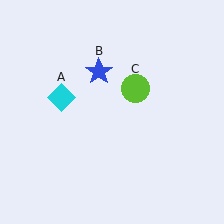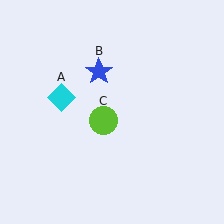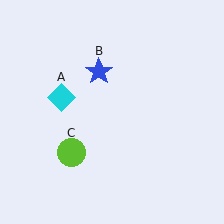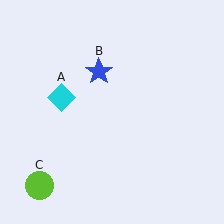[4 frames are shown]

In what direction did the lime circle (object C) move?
The lime circle (object C) moved down and to the left.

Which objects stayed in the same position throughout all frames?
Cyan diamond (object A) and blue star (object B) remained stationary.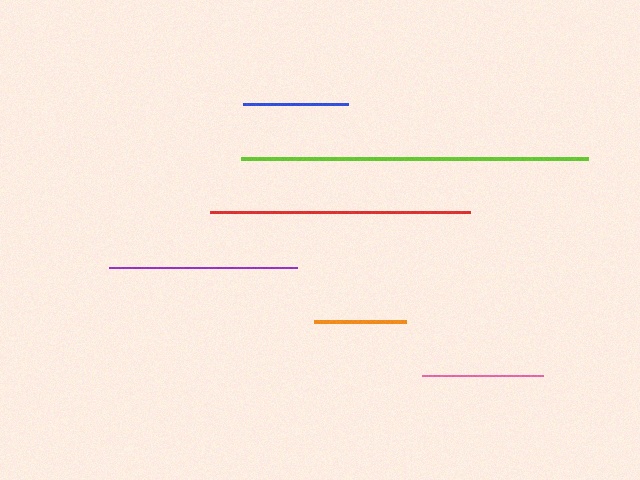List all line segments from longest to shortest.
From longest to shortest: lime, red, purple, pink, blue, orange.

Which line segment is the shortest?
The orange line is the shortest at approximately 91 pixels.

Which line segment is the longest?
The lime line is the longest at approximately 347 pixels.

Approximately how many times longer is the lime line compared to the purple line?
The lime line is approximately 1.9 times the length of the purple line.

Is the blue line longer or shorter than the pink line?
The pink line is longer than the blue line.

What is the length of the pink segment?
The pink segment is approximately 121 pixels long.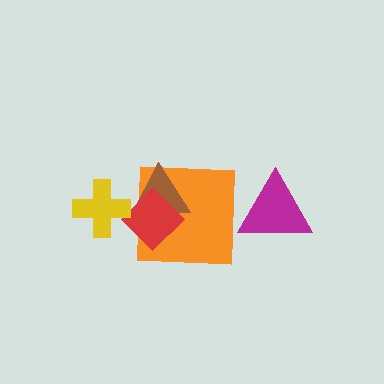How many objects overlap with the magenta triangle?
0 objects overlap with the magenta triangle.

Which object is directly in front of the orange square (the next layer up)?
The brown triangle is directly in front of the orange square.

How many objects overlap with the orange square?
2 objects overlap with the orange square.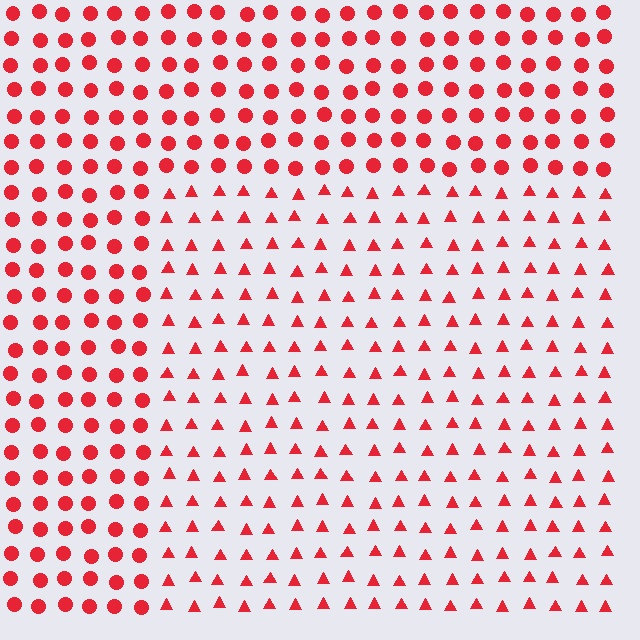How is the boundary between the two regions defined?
The boundary is defined by a change in element shape: triangles inside vs. circles outside. All elements share the same color and spacing.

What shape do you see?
I see a rectangle.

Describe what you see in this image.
The image is filled with small red elements arranged in a uniform grid. A rectangle-shaped region contains triangles, while the surrounding area contains circles. The boundary is defined purely by the change in element shape.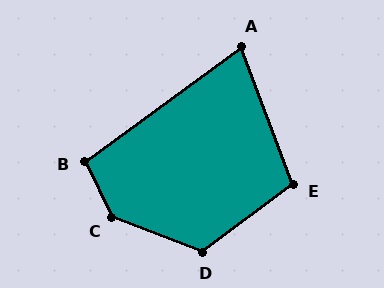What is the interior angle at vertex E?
Approximately 106 degrees (obtuse).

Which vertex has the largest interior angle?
C, at approximately 137 degrees.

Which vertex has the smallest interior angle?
A, at approximately 75 degrees.